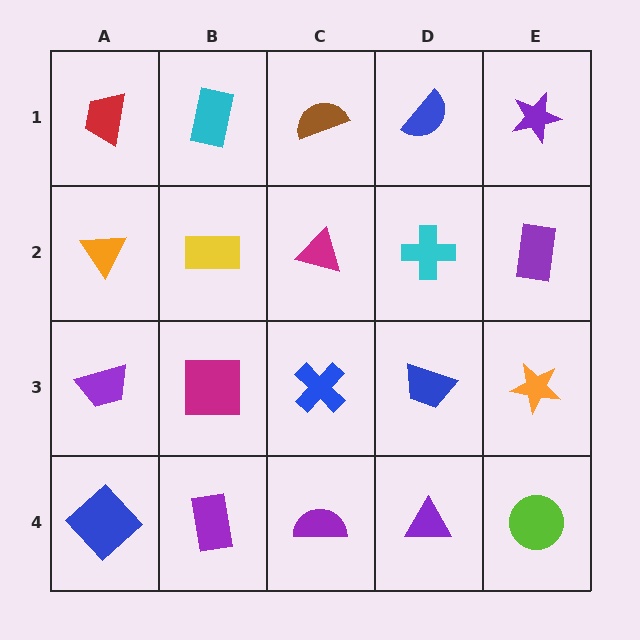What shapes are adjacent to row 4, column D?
A blue trapezoid (row 3, column D), a purple semicircle (row 4, column C), a lime circle (row 4, column E).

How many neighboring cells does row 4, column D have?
3.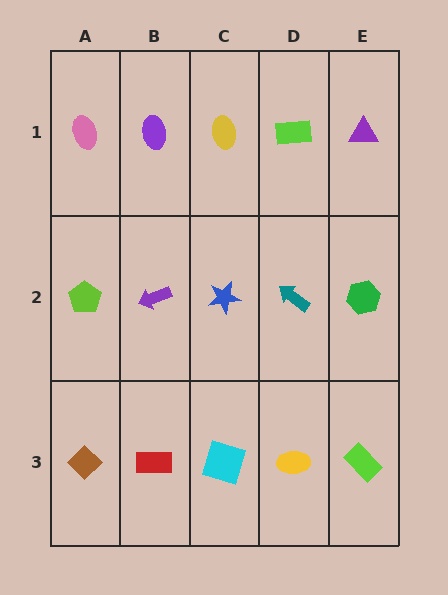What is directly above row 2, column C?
A yellow ellipse.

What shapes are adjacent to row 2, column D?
A lime rectangle (row 1, column D), a yellow ellipse (row 3, column D), a blue star (row 2, column C), a green hexagon (row 2, column E).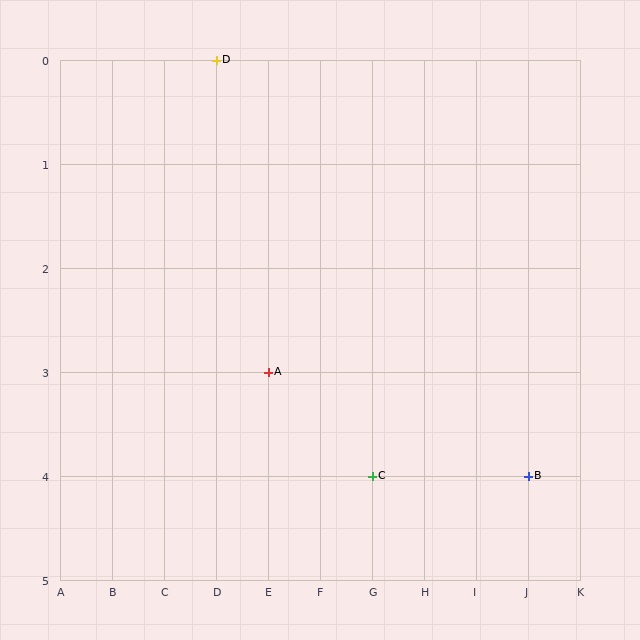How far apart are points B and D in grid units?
Points B and D are 6 columns and 4 rows apart (about 7.2 grid units diagonally).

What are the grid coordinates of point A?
Point A is at grid coordinates (E, 3).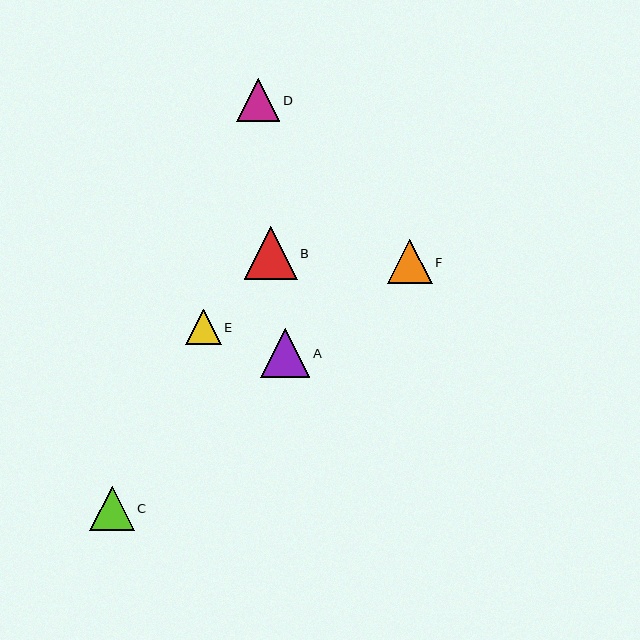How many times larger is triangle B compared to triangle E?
Triangle B is approximately 1.5 times the size of triangle E.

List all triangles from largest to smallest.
From largest to smallest: B, A, F, C, D, E.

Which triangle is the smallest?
Triangle E is the smallest with a size of approximately 36 pixels.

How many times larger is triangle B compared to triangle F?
Triangle B is approximately 1.2 times the size of triangle F.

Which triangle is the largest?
Triangle B is the largest with a size of approximately 53 pixels.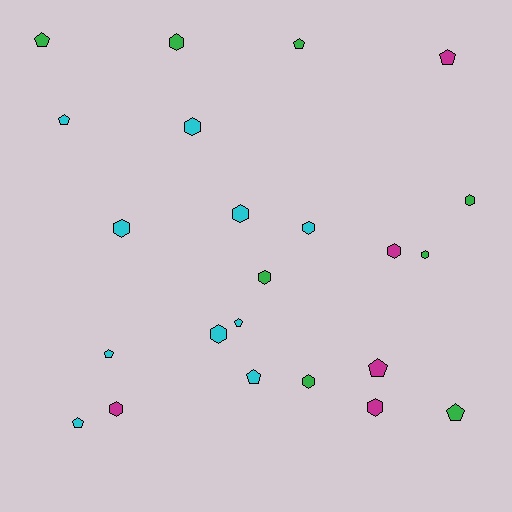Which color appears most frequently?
Cyan, with 10 objects.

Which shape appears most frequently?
Hexagon, with 13 objects.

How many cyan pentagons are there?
There are 5 cyan pentagons.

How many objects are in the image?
There are 23 objects.